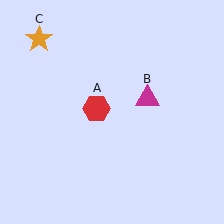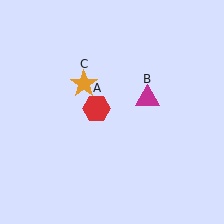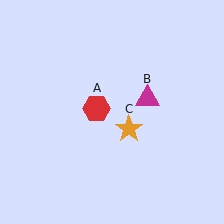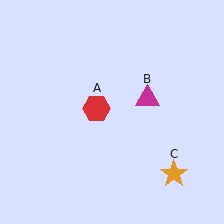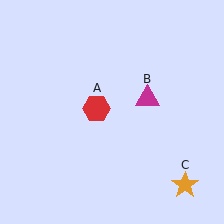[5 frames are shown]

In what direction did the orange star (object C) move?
The orange star (object C) moved down and to the right.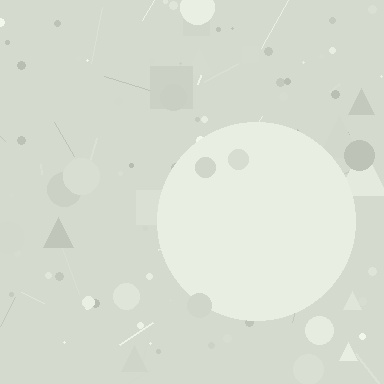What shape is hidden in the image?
A circle is hidden in the image.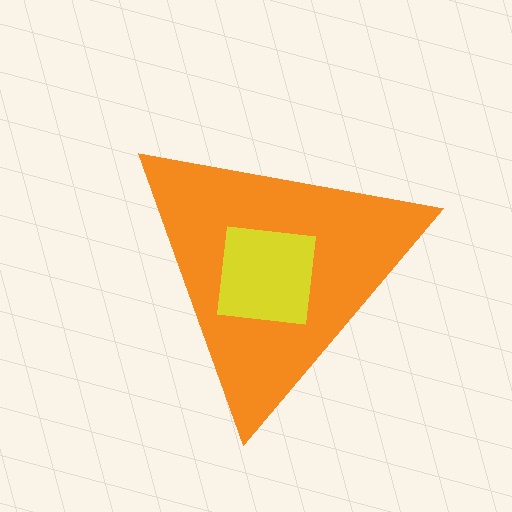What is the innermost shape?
The yellow square.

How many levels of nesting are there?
2.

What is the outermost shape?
The orange triangle.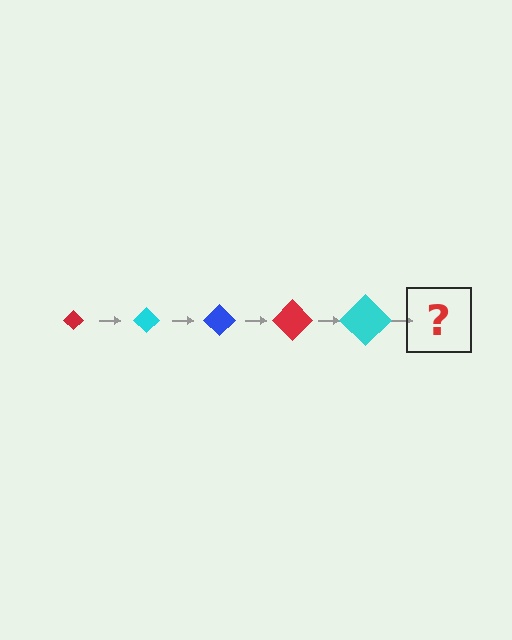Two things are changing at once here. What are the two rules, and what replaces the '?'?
The two rules are that the diamond grows larger each step and the color cycles through red, cyan, and blue. The '?' should be a blue diamond, larger than the previous one.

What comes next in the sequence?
The next element should be a blue diamond, larger than the previous one.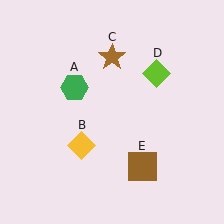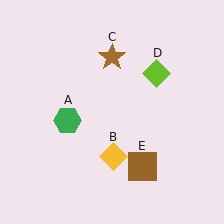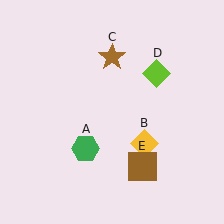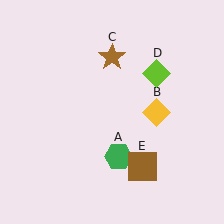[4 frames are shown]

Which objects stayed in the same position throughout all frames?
Brown star (object C) and lime diamond (object D) and brown square (object E) remained stationary.